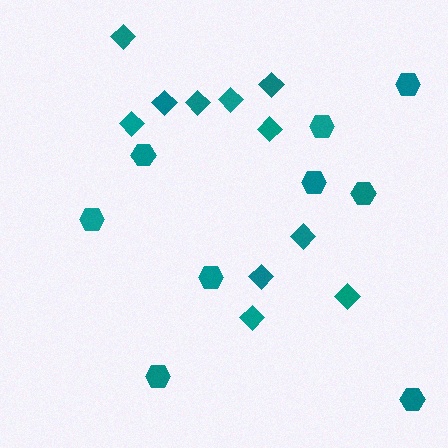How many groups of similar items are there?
There are 2 groups: one group of diamonds (11) and one group of hexagons (9).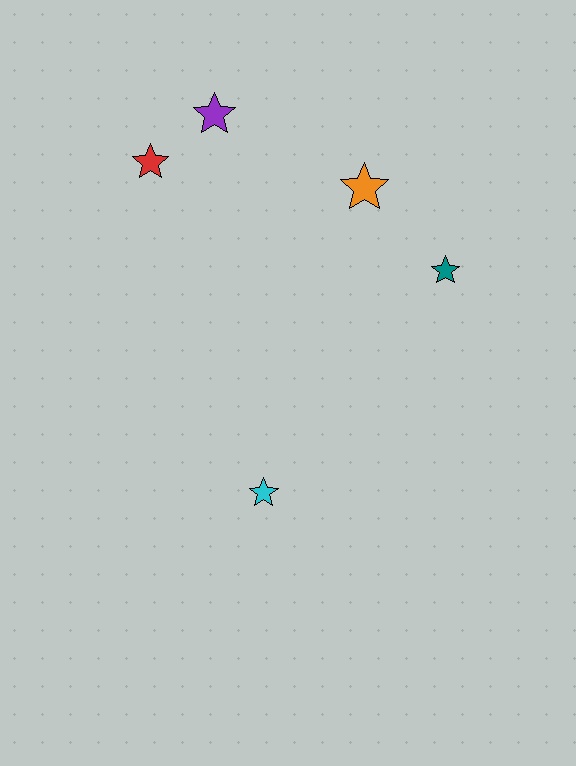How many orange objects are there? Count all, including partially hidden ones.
There is 1 orange object.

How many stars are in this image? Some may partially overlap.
There are 5 stars.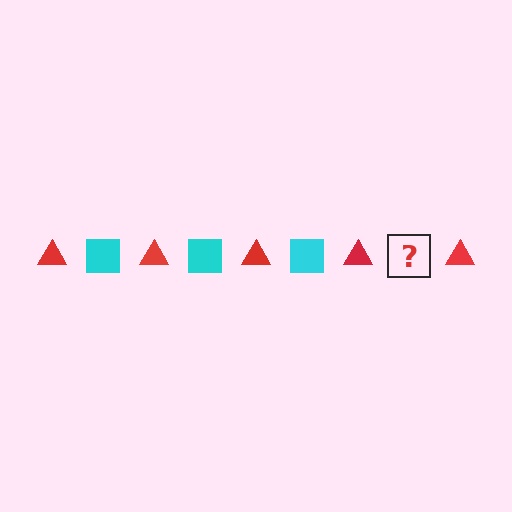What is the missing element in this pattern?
The missing element is a cyan square.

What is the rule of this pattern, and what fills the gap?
The rule is that the pattern alternates between red triangle and cyan square. The gap should be filled with a cyan square.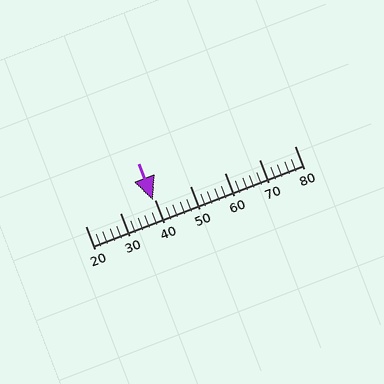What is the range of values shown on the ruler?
The ruler shows values from 20 to 80.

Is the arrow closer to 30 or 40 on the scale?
The arrow is closer to 40.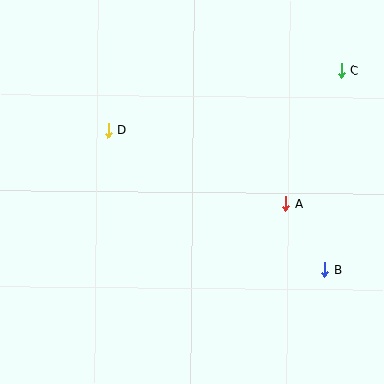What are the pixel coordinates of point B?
Point B is at (325, 270).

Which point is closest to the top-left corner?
Point D is closest to the top-left corner.